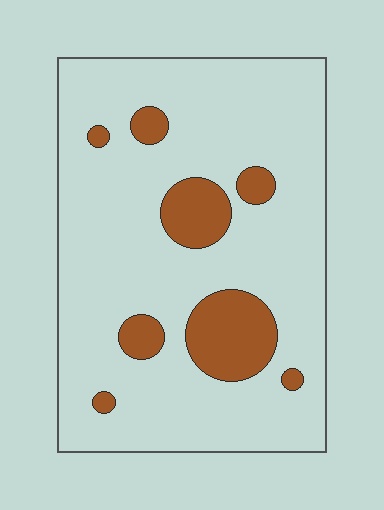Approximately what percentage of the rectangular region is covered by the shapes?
Approximately 15%.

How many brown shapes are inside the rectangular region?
8.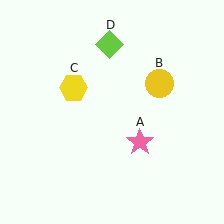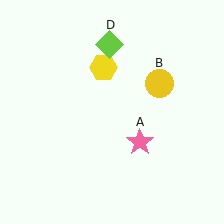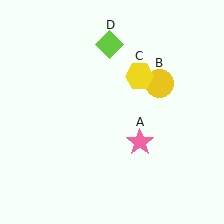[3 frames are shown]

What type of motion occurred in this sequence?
The yellow hexagon (object C) rotated clockwise around the center of the scene.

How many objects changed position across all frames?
1 object changed position: yellow hexagon (object C).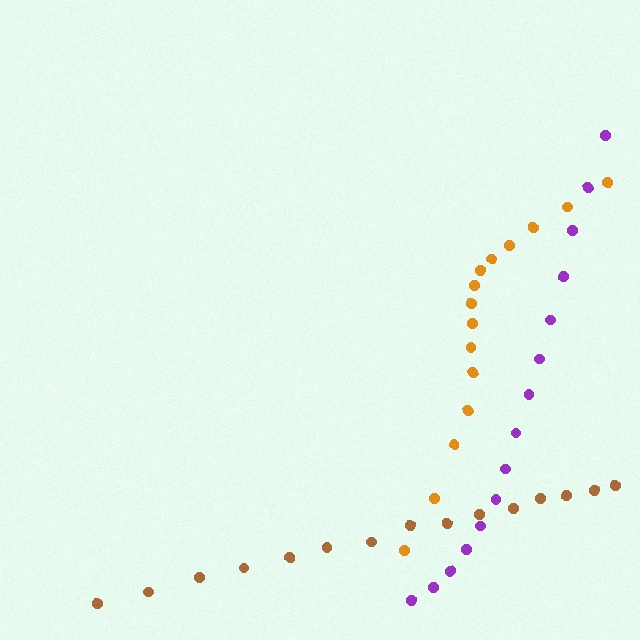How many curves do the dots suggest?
There are 3 distinct paths.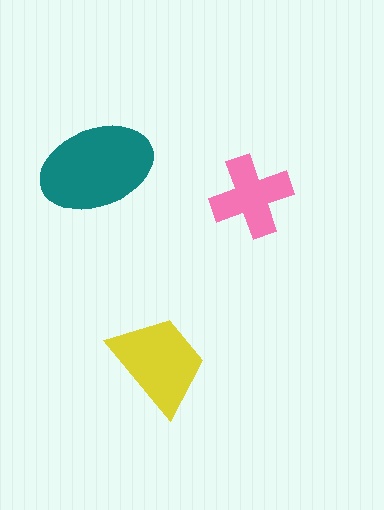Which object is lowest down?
The yellow trapezoid is bottommost.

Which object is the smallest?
The pink cross.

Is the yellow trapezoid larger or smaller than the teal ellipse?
Smaller.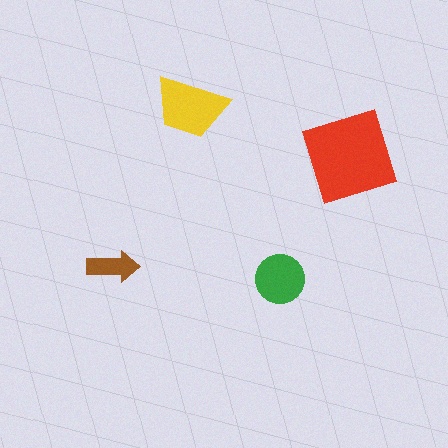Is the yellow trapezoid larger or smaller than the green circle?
Larger.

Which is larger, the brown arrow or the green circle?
The green circle.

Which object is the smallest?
The brown arrow.